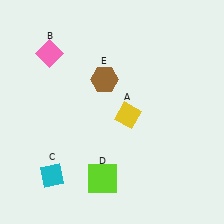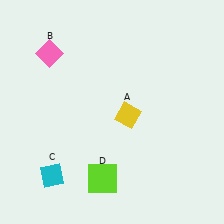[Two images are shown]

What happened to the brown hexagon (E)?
The brown hexagon (E) was removed in Image 2. It was in the top-left area of Image 1.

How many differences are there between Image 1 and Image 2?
There is 1 difference between the two images.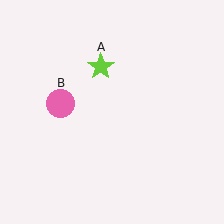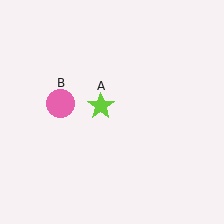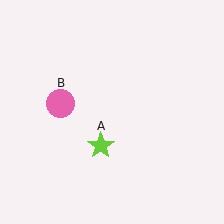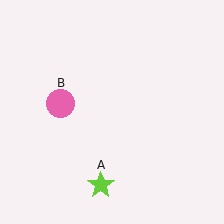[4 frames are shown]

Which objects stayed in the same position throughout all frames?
Pink circle (object B) remained stationary.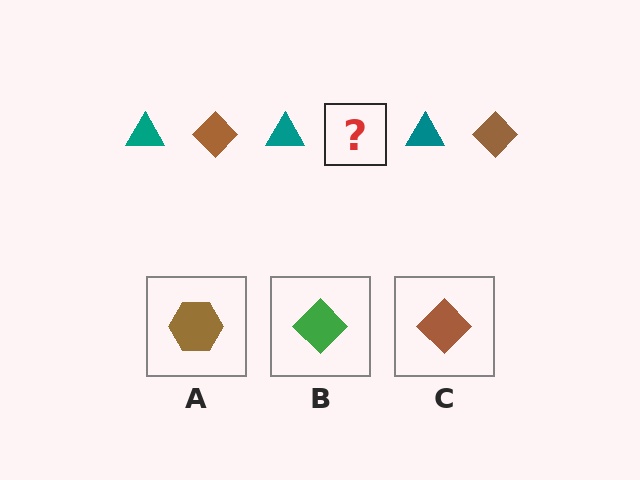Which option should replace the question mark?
Option C.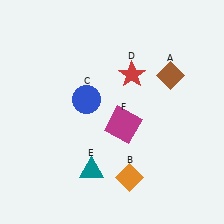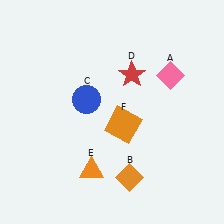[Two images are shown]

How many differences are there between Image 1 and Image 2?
There are 3 differences between the two images.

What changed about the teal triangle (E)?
In Image 1, E is teal. In Image 2, it changed to orange.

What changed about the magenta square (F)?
In Image 1, F is magenta. In Image 2, it changed to orange.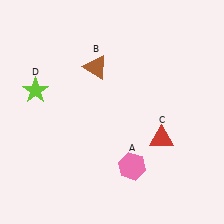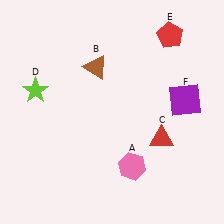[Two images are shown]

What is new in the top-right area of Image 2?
A purple square (F) was added in the top-right area of Image 2.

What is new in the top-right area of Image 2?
A red pentagon (E) was added in the top-right area of Image 2.